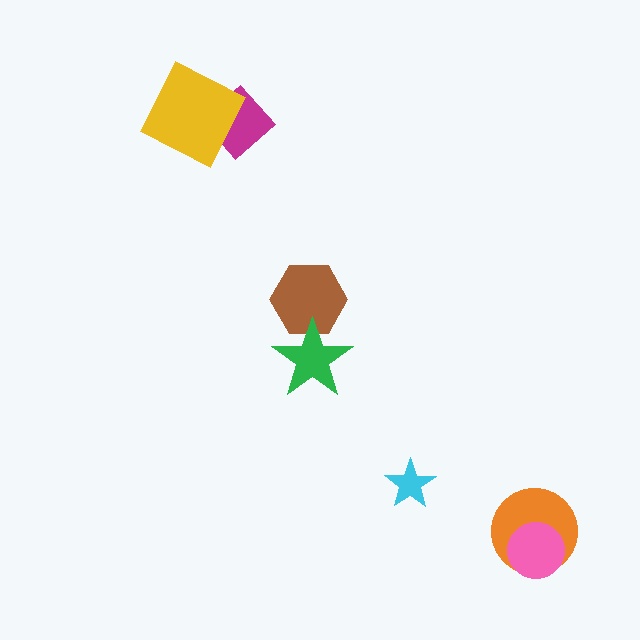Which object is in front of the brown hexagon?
The green star is in front of the brown hexagon.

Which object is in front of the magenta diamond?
The yellow square is in front of the magenta diamond.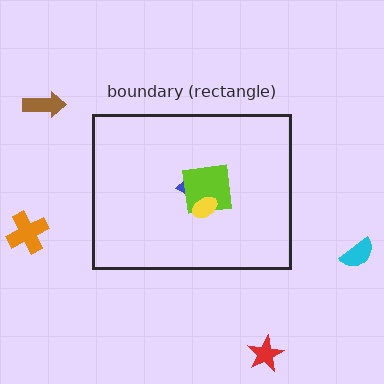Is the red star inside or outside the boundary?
Outside.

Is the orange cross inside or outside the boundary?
Outside.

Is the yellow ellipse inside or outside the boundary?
Inside.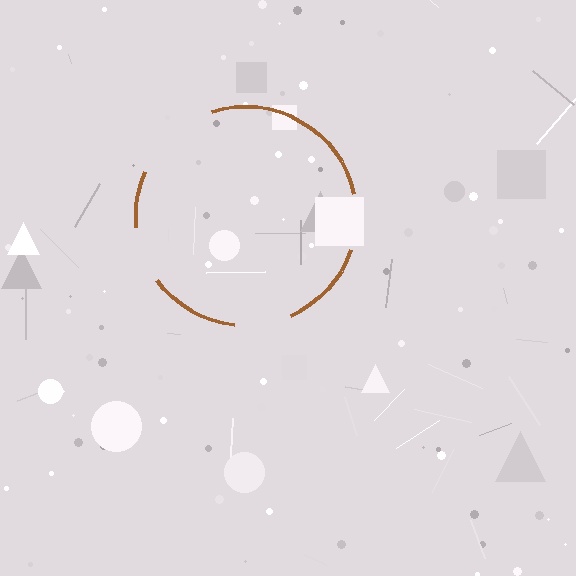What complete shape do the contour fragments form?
The contour fragments form a circle.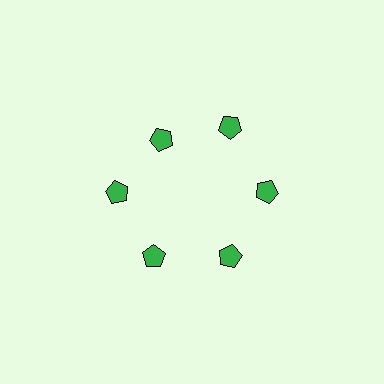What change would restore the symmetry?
The symmetry would be restored by moving it outward, back onto the ring so that all 6 pentagons sit at equal angles and equal distance from the center.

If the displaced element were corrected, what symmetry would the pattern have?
It would have 6-fold rotational symmetry — the pattern would map onto itself every 60 degrees.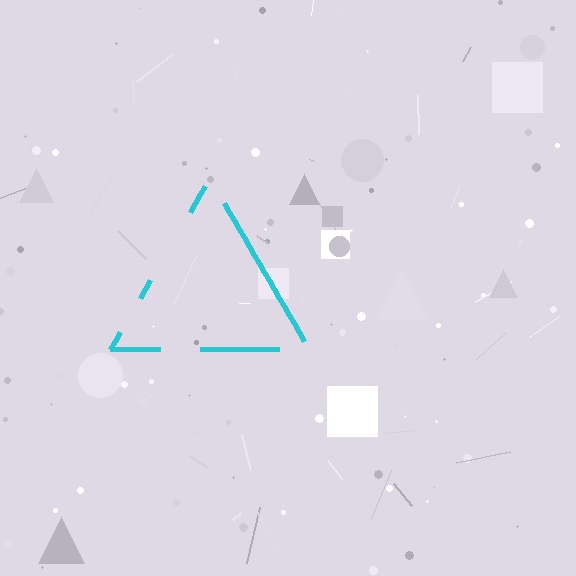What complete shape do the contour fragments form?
The contour fragments form a triangle.